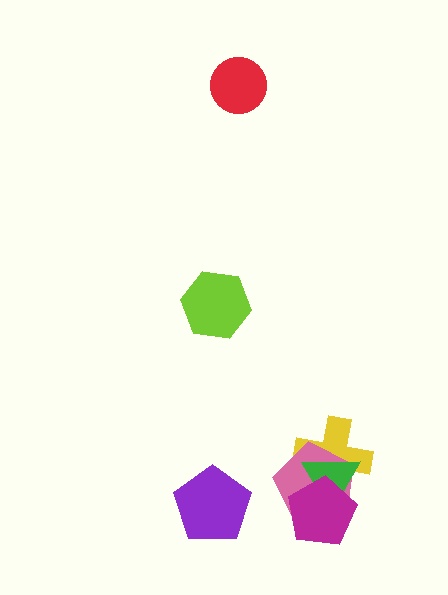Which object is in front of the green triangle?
The magenta pentagon is in front of the green triangle.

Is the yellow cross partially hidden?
Yes, it is partially covered by another shape.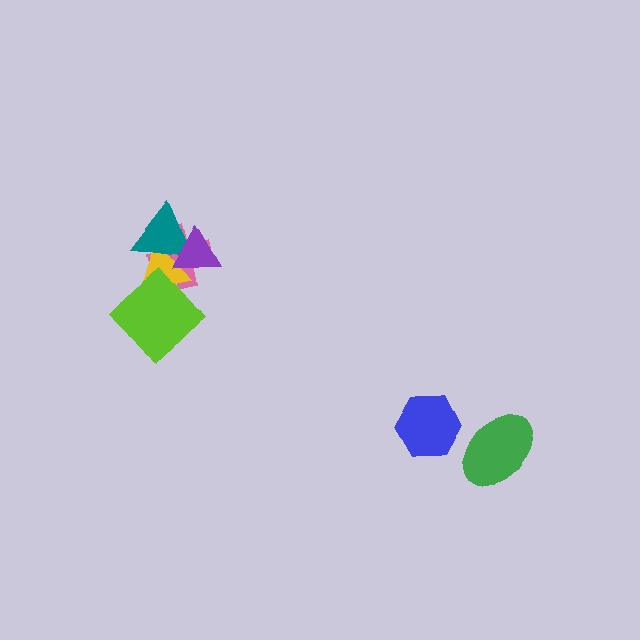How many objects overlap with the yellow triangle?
4 objects overlap with the yellow triangle.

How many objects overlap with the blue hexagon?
0 objects overlap with the blue hexagon.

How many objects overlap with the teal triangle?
3 objects overlap with the teal triangle.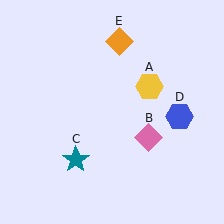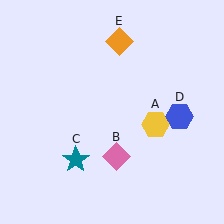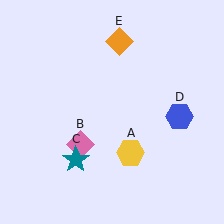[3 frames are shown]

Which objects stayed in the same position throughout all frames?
Teal star (object C) and blue hexagon (object D) and orange diamond (object E) remained stationary.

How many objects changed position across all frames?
2 objects changed position: yellow hexagon (object A), pink diamond (object B).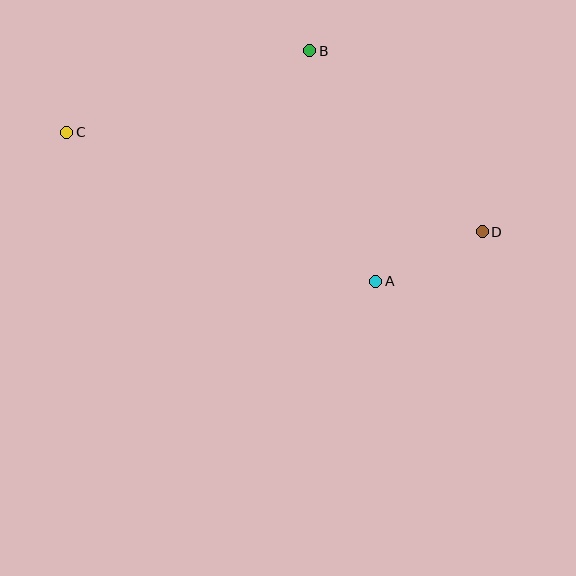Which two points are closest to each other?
Points A and D are closest to each other.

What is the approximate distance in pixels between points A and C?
The distance between A and C is approximately 343 pixels.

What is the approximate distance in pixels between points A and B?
The distance between A and B is approximately 240 pixels.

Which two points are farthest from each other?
Points C and D are farthest from each other.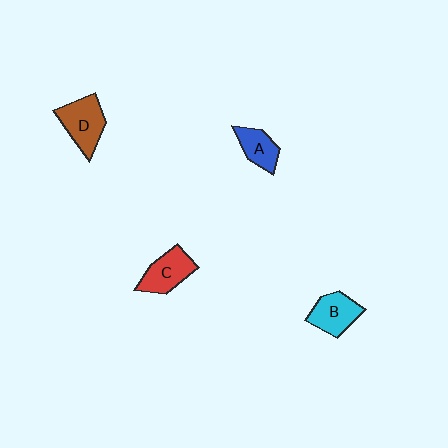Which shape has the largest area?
Shape D (brown).